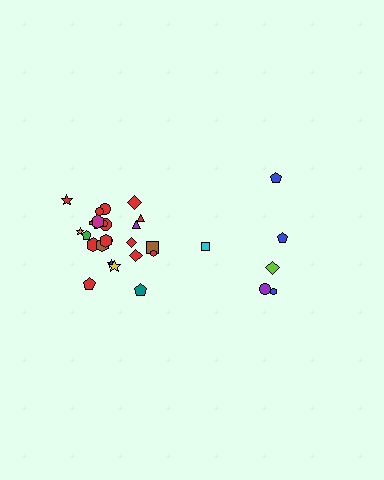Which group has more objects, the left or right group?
The left group.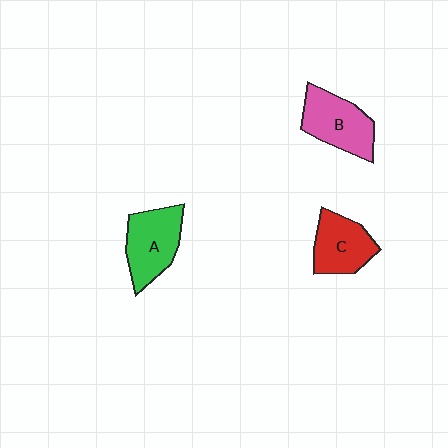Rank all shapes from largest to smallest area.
From largest to smallest: A (green), B (pink), C (red).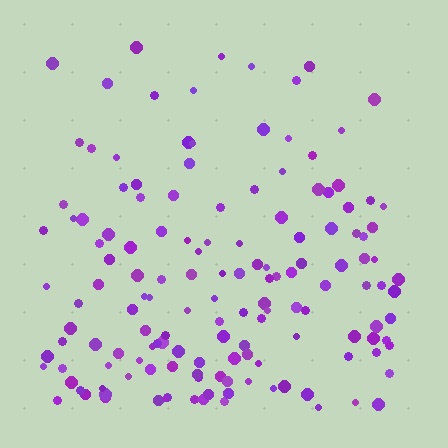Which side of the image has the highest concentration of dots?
The bottom.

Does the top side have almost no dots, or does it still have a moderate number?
Still a moderate number, just noticeably fewer than the bottom.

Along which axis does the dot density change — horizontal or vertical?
Vertical.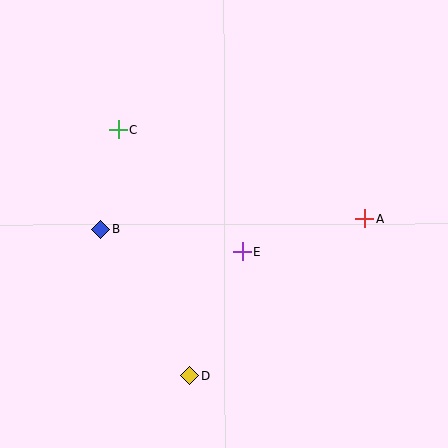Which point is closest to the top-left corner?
Point C is closest to the top-left corner.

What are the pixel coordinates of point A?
Point A is at (365, 218).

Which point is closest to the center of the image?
Point E at (242, 252) is closest to the center.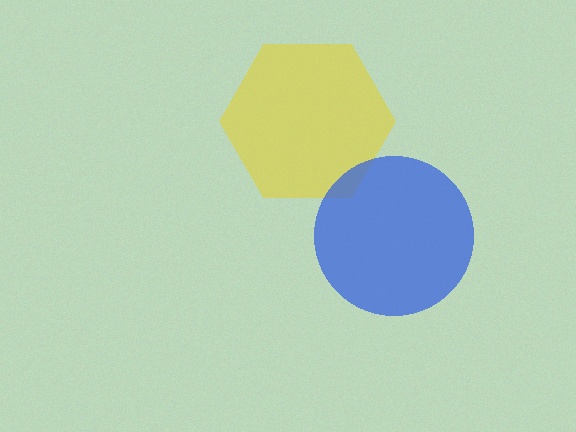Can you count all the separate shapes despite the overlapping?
Yes, there are 2 separate shapes.